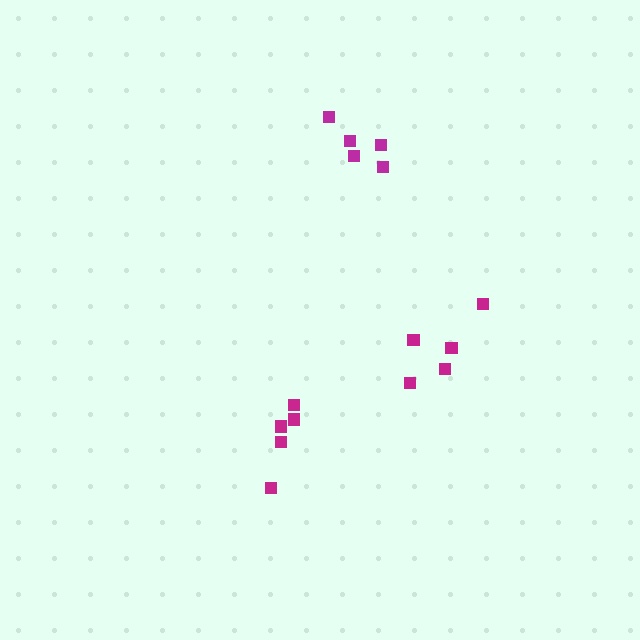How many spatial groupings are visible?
There are 3 spatial groupings.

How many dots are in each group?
Group 1: 5 dots, Group 2: 5 dots, Group 3: 5 dots (15 total).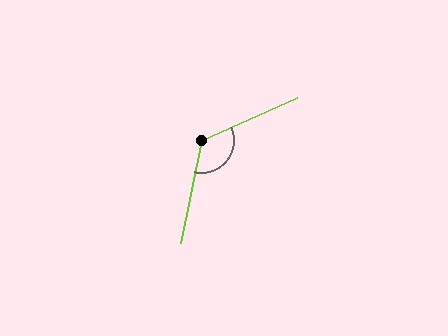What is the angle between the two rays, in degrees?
Approximately 126 degrees.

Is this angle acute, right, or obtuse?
It is obtuse.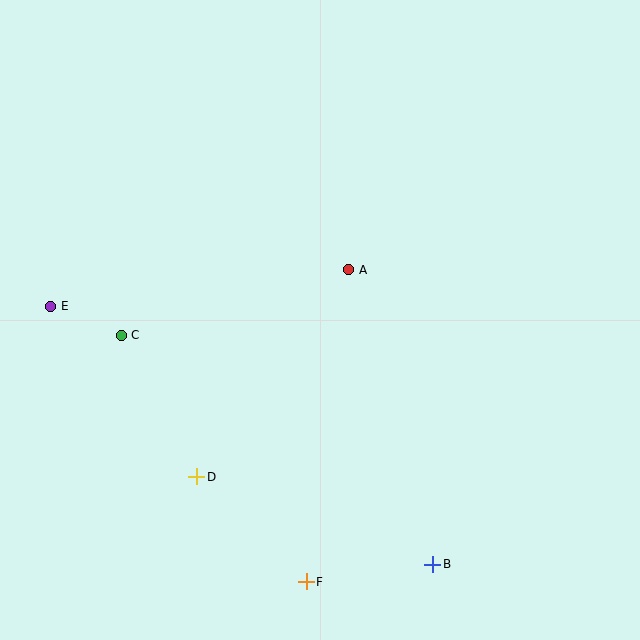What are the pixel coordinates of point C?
Point C is at (121, 335).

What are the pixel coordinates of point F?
Point F is at (306, 582).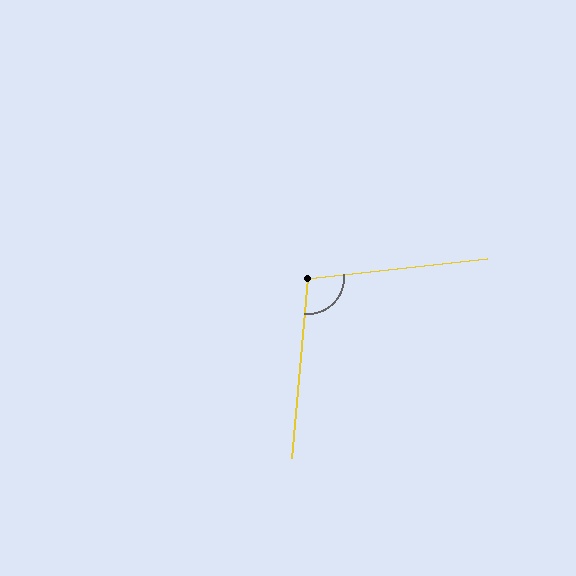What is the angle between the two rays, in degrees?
Approximately 101 degrees.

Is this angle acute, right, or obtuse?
It is obtuse.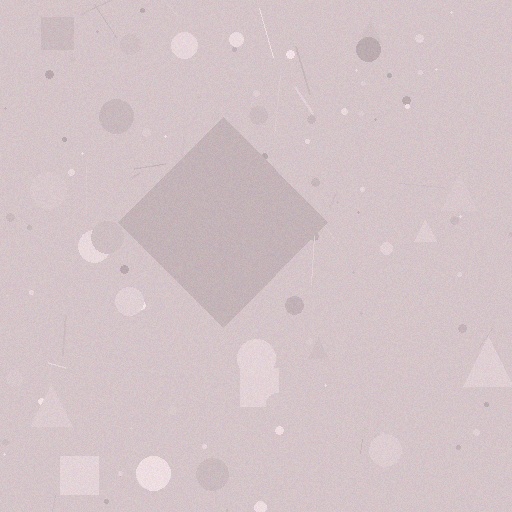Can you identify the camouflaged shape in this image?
The camouflaged shape is a diamond.